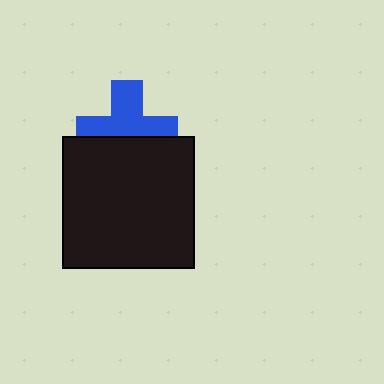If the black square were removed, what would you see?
You would see the complete blue cross.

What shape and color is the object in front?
The object in front is a black square.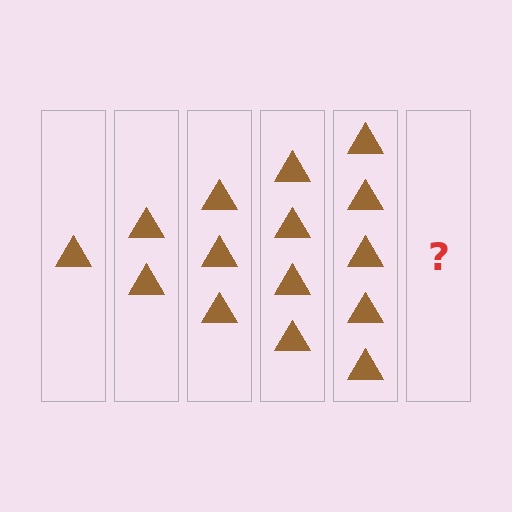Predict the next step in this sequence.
The next step is 6 triangles.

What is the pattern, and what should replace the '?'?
The pattern is that each step adds one more triangle. The '?' should be 6 triangles.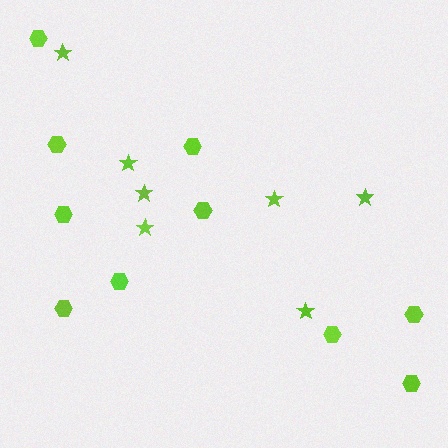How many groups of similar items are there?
There are 2 groups: one group of stars (7) and one group of hexagons (10).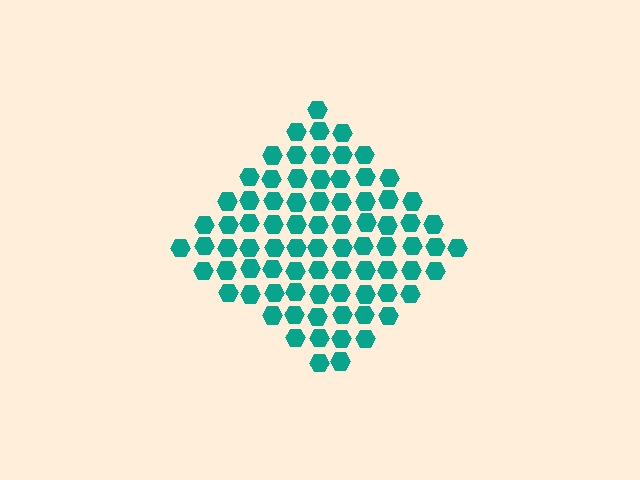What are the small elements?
The small elements are hexagons.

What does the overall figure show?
The overall figure shows a diamond.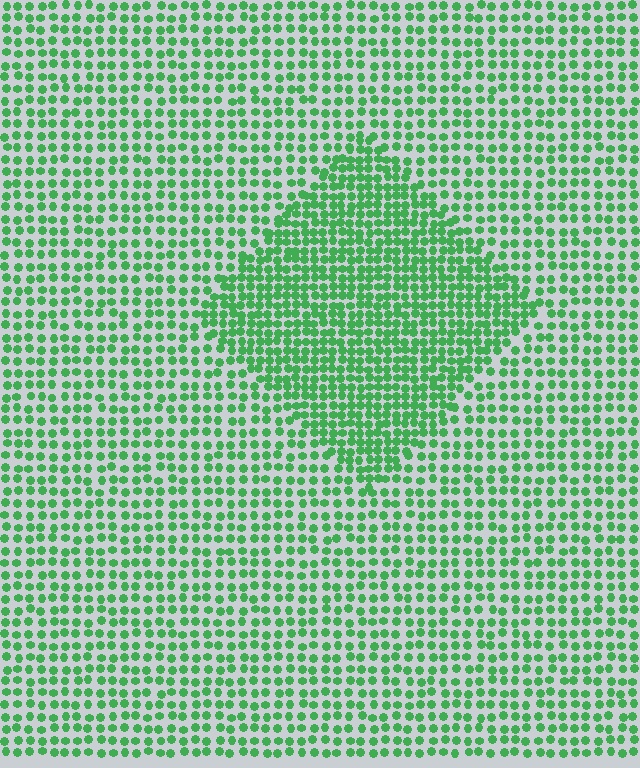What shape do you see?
I see a diamond.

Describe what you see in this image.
The image contains small green elements arranged at two different densities. A diamond-shaped region is visible where the elements are more densely packed than the surrounding area.